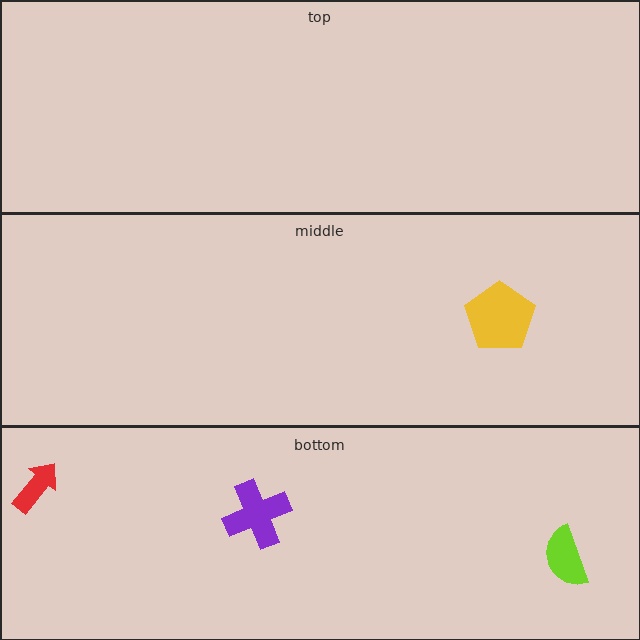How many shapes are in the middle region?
1.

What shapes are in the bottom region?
The red arrow, the lime semicircle, the purple cross.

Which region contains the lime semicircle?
The bottom region.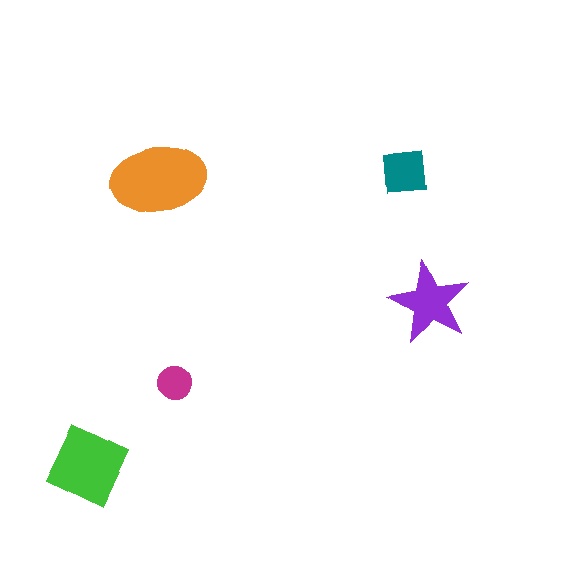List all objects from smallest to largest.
The magenta circle, the teal square, the purple star, the green square, the orange ellipse.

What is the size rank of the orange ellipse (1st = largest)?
1st.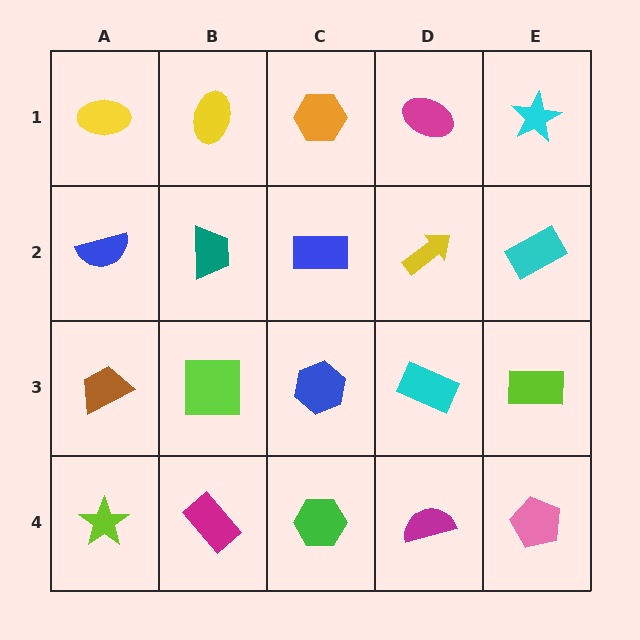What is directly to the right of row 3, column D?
A lime rectangle.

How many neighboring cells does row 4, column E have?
2.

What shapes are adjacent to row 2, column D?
A magenta ellipse (row 1, column D), a cyan rectangle (row 3, column D), a blue rectangle (row 2, column C), a cyan rectangle (row 2, column E).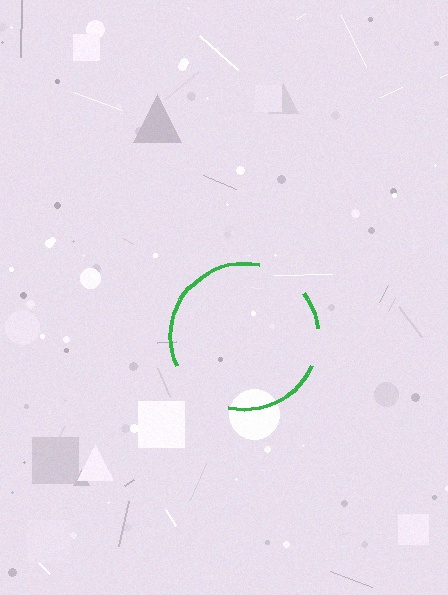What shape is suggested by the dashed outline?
The dashed outline suggests a circle.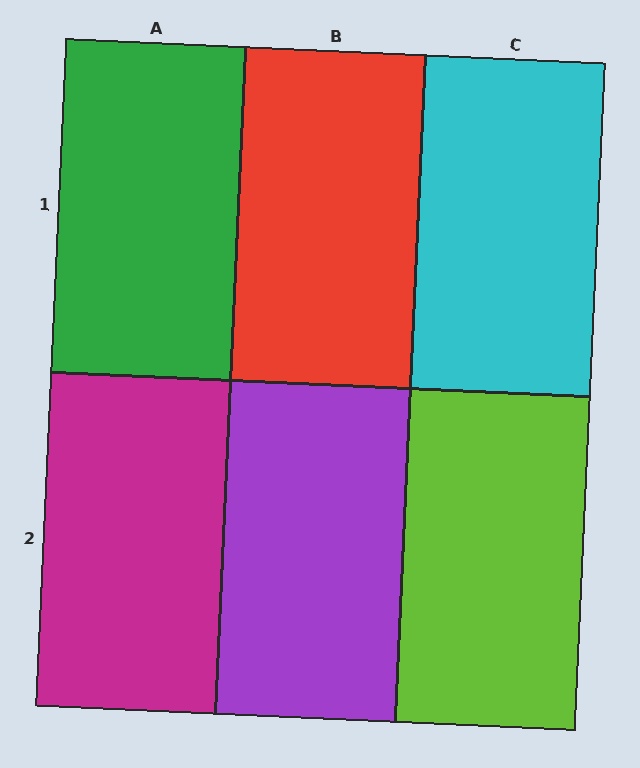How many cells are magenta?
1 cell is magenta.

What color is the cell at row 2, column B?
Purple.